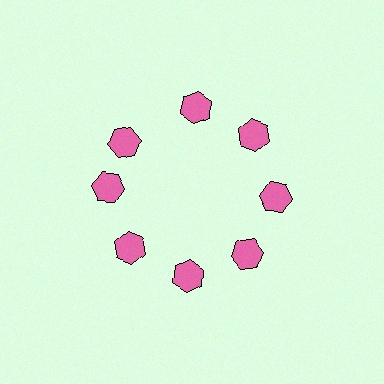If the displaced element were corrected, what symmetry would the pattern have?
It would have 8-fold rotational symmetry — the pattern would map onto itself every 45 degrees.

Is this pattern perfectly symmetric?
No. The 8 pink hexagons are arranged in a ring, but one element near the 10 o'clock position is rotated out of alignment along the ring, breaking the 8-fold rotational symmetry.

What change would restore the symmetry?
The symmetry would be restored by rotating it back into even spacing with its neighbors so that all 8 hexagons sit at equal angles and equal distance from the center.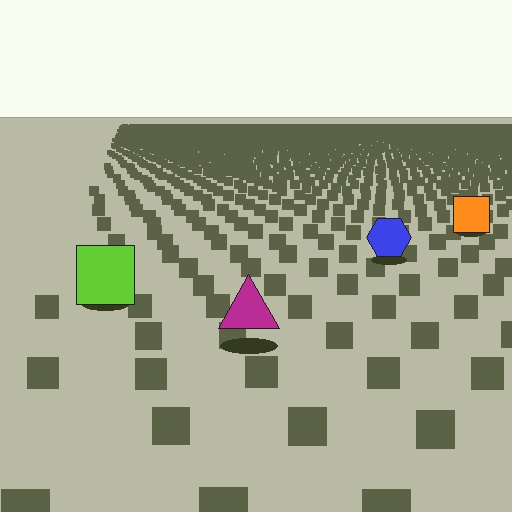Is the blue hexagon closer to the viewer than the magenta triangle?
No. The magenta triangle is closer — you can tell from the texture gradient: the ground texture is coarser near it.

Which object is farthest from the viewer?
The orange square is farthest from the viewer. It appears smaller and the ground texture around it is denser.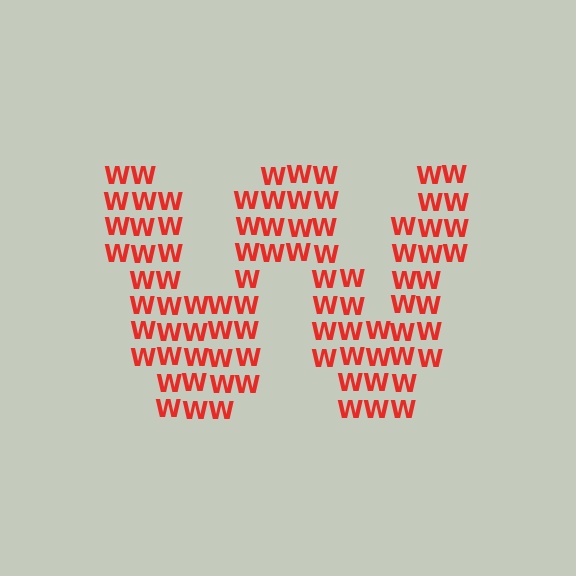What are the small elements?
The small elements are letter W's.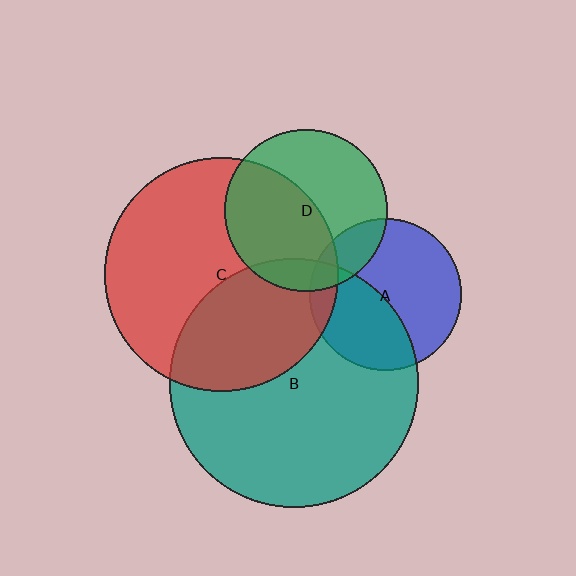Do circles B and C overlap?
Yes.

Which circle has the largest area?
Circle B (teal).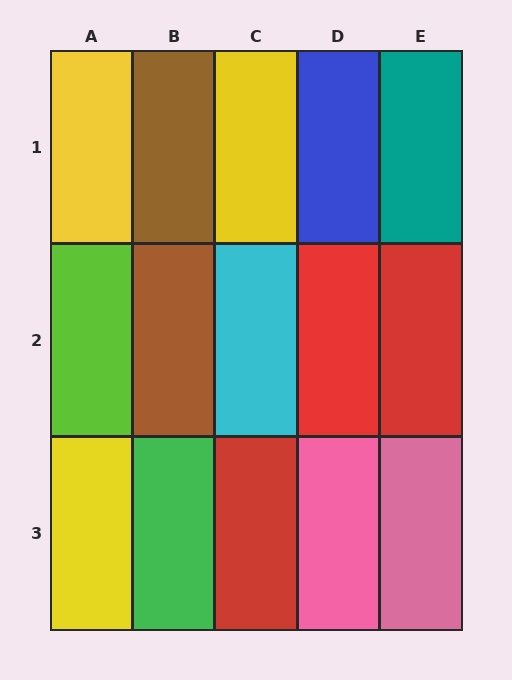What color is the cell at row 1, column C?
Yellow.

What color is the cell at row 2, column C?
Cyan.